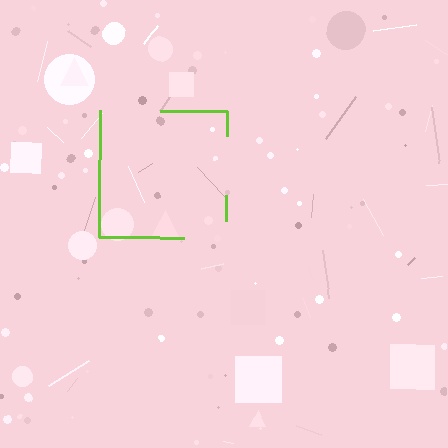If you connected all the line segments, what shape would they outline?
They would outline a square.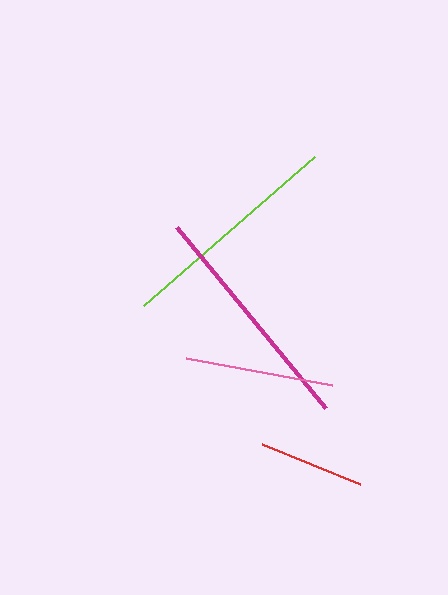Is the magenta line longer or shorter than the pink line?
The magenta line is longer than the pink line.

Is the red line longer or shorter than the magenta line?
The magenta line is longer than the red line.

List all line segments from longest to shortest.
From longest to shortest: magenta, lime, pink, red.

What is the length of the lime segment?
The lime segment is approximately 227 pixels long.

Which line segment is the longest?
The magenta line is the longest at approximately 234 pixels.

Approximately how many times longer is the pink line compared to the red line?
The pink line is approximately 1.4 times the length of the red line.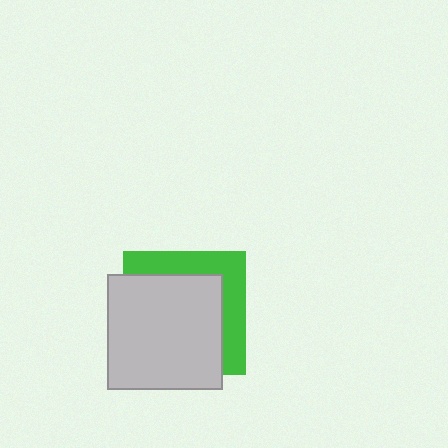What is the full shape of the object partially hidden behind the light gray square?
The partially hidden object is a green square.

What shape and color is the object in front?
The object in front is a light gray square.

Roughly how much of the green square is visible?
A small part of it is visible (roughly 33%).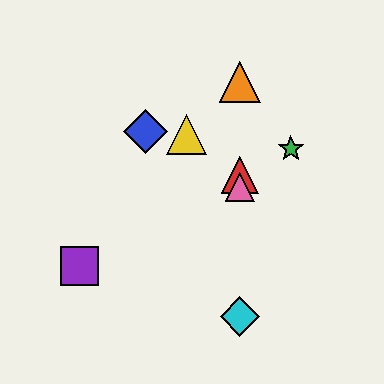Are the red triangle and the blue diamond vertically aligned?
No, the red triangle is at x≈240 and the blue diamond is at x≈146.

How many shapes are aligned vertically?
4 shapes (the red triangle, the orange triangle, the cyan diamond, the pink triangle) are aligned vertically.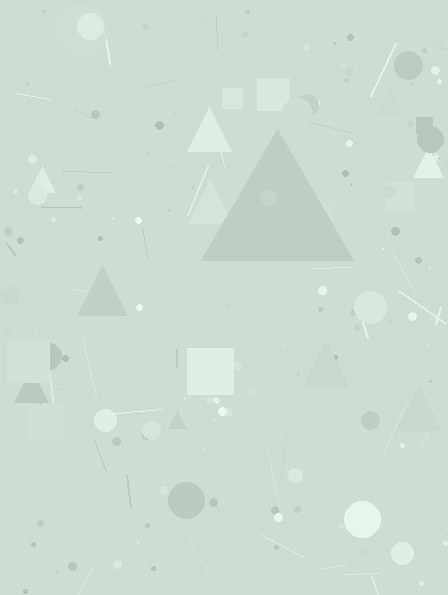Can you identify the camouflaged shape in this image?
The camouflaged shape is a triangle.